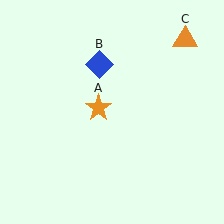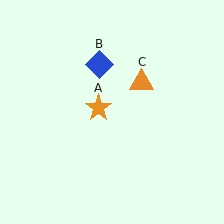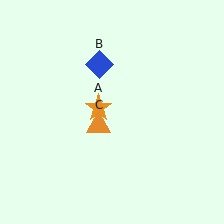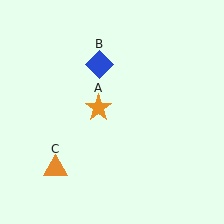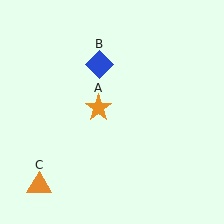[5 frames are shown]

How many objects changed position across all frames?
1 object changed position: orange triangle (object C).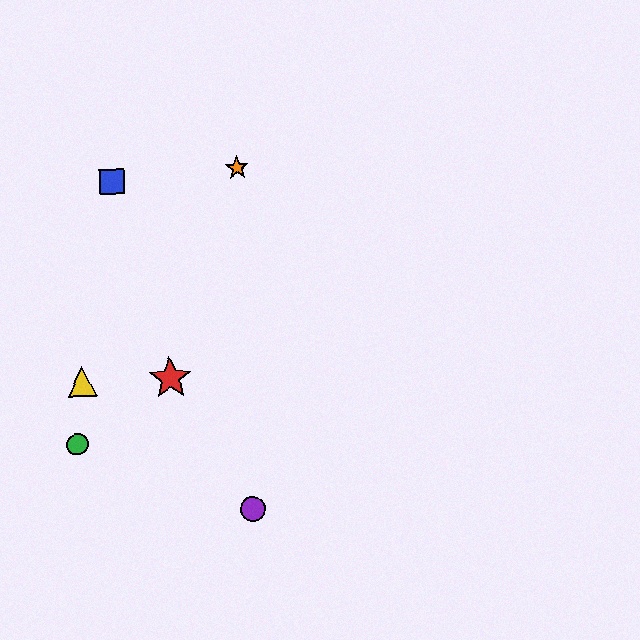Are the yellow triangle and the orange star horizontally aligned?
No, the yellow triangle is at y≈382 and the orange star is at y≈168.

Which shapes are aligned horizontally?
The red star, the yellow triangle are aligned horizontally.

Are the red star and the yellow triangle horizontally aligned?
Yes, both are at y≈378.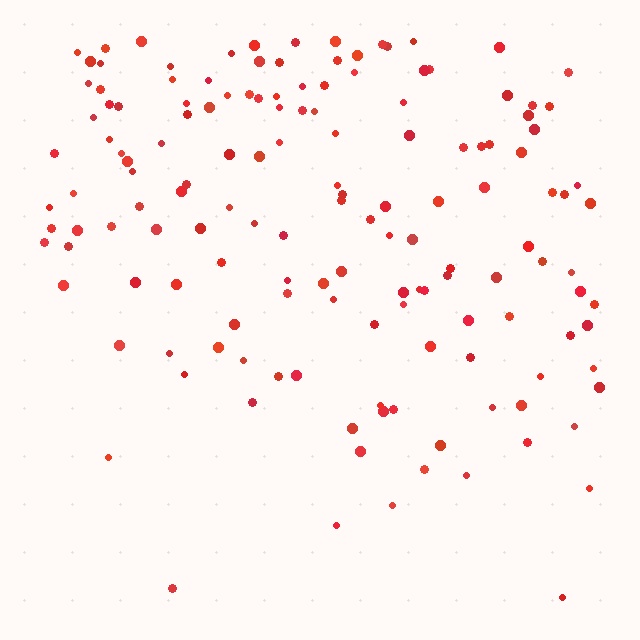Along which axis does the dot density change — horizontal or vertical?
Vertical.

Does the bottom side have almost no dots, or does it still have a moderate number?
Still a moderate number, just noticeably fewer than the top.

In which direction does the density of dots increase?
From bottom to top, with the top side densest.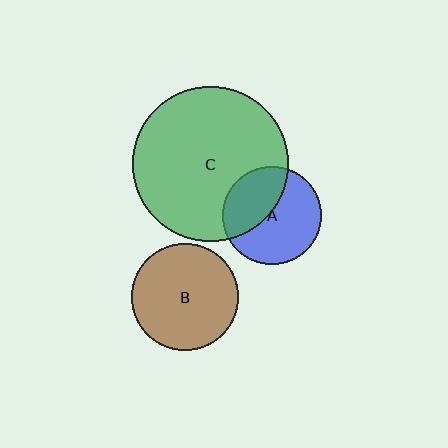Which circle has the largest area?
Circle C (green).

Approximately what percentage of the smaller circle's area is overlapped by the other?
Approximately 40%.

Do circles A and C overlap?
Yes.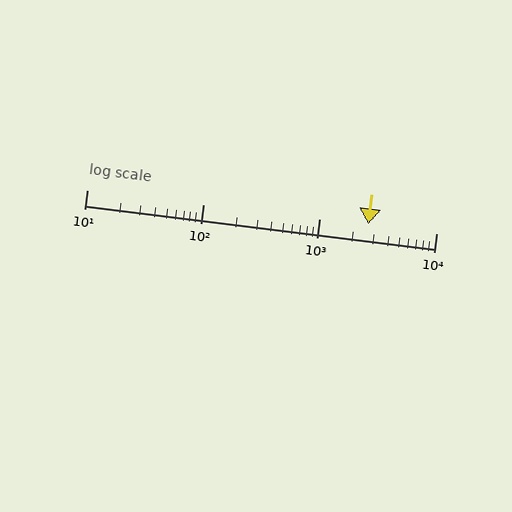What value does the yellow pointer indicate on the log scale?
The pointer indicates approximately 2600.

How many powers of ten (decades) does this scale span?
The scale spans 3 decades, from 10 to 10000.